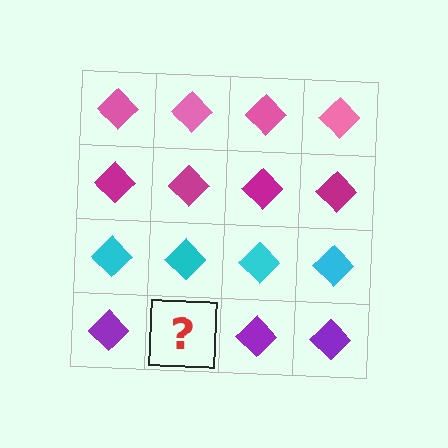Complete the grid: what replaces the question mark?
The question mark should be replaced with a purple diamond.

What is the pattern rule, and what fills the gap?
The rule is that each row has a consistent color. The gap should be filled with a purple diamond.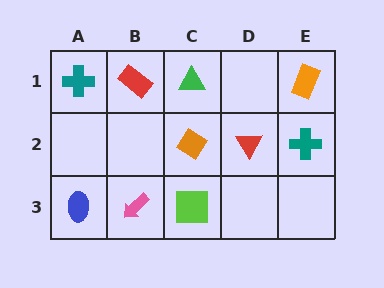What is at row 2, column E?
A teal cross.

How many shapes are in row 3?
3 shapes.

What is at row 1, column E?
An orange rectangle.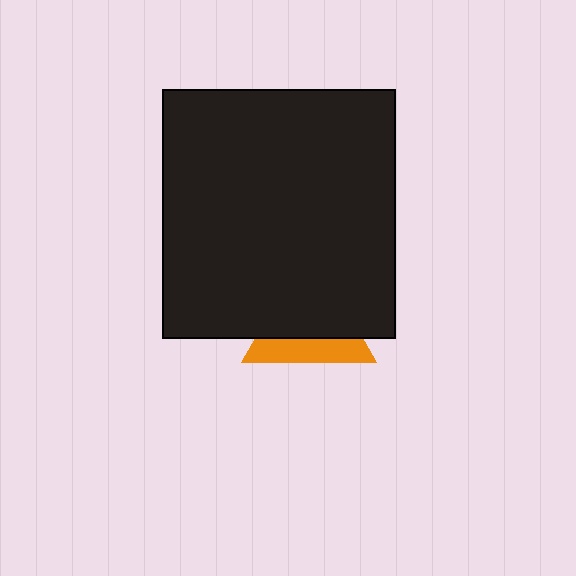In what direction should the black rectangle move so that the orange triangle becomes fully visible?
The black rectangle should move up. That is the shortest direction to clear the overlap and leave the orange triangle fully visible.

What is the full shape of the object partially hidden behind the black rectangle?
The partially hidden object is an orange triangle.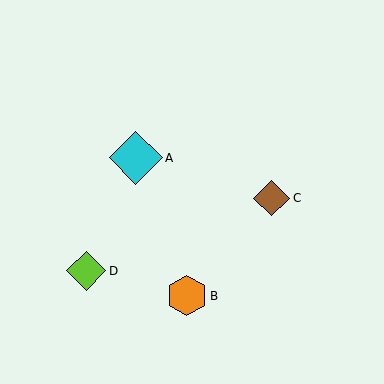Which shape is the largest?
The cyan diamond (labeled A) is the largest.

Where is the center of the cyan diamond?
The center of the cyan diamond is at (136, 158).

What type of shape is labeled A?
Shape A is a cyan diamond.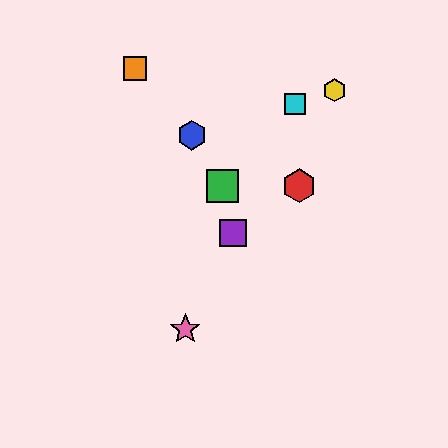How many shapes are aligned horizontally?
2 shapes (the red hexagon, the green square) are aligned horizontally.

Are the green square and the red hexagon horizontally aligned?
Yes, both are at y≈186.